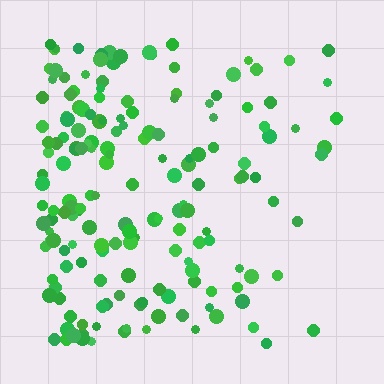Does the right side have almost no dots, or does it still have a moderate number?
Still a moderate number, just noticeably fewer than the left.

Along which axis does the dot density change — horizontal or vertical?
Horizontal.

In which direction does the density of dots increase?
From right to left, with the left side densest.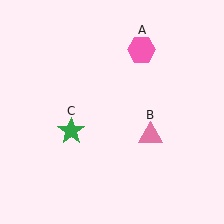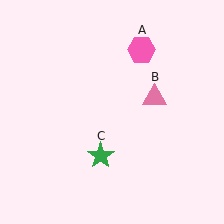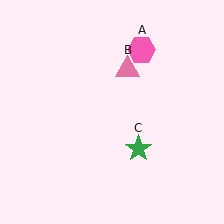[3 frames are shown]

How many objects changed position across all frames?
2 objects changed position: pink triangle (object B), green star (object C).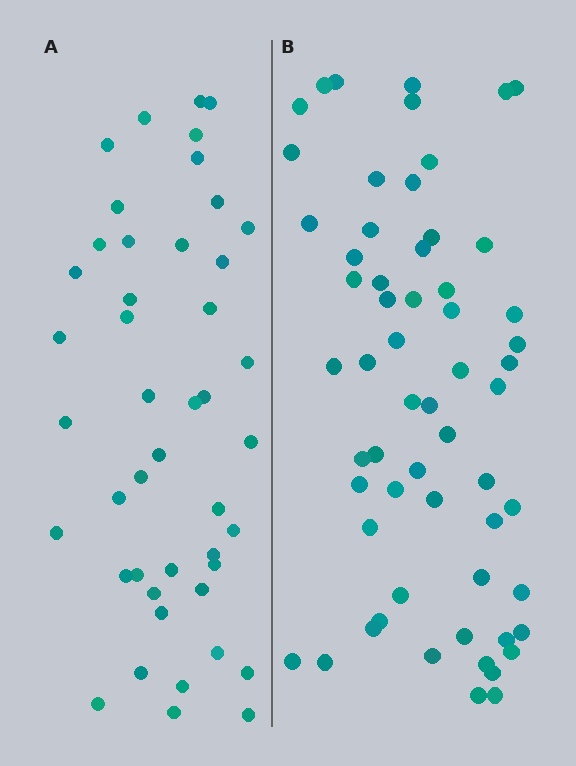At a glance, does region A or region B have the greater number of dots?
Region B (the right region) has more dots.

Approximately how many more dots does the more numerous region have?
Region B has approximately 15 more dots than region A.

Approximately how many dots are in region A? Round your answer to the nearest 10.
About 40 dots. (The exact count is 45, which rounds to 40.)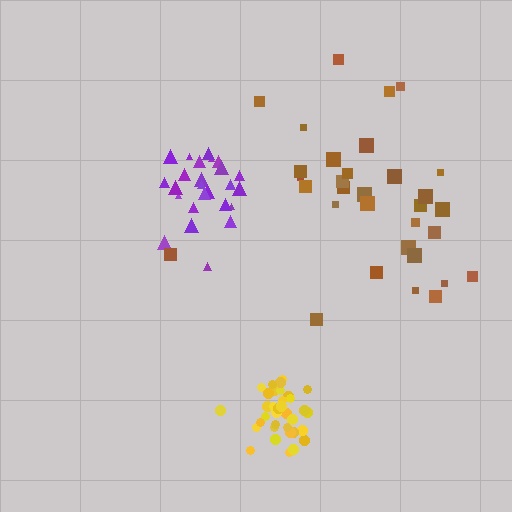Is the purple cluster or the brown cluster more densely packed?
Purple.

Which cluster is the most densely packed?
Yellow.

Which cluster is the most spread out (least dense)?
Brown.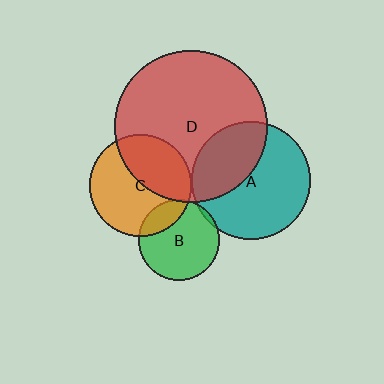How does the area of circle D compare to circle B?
Approximately 3.5 times.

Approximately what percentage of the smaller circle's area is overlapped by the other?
Approximately 5%.